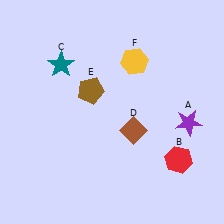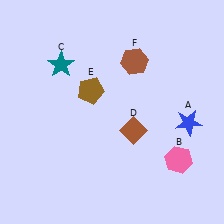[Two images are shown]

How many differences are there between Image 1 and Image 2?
There are 3 differences between the two images.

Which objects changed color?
A changed from purple to blue. B changed from red to pink. F changed from yellow to brown.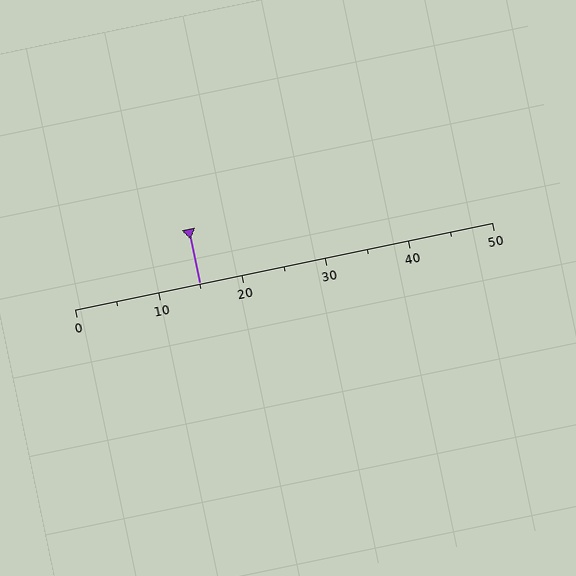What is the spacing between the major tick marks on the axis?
The major ticks are spaced 10 apart.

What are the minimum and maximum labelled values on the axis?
The axis runs from 0 to 50.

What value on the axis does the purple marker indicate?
The marker indicates approximately 15.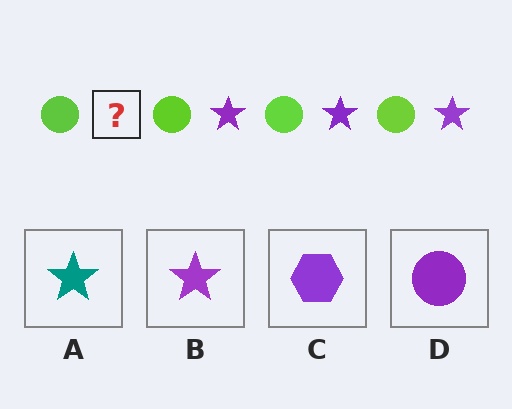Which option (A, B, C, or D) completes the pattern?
B.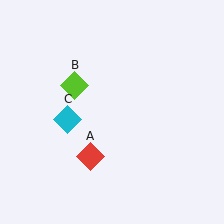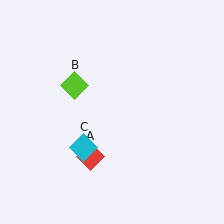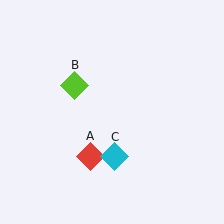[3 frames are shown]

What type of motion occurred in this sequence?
The cyan diamond (object C) rotated counterclockwise around the center of the scene.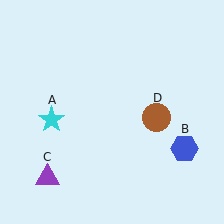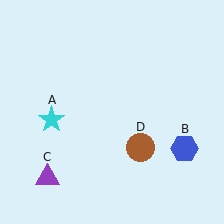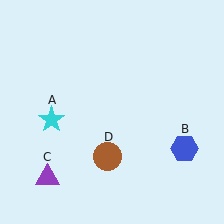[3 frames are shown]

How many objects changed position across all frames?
1 object changed position: brown circle (object D).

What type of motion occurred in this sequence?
The brown circle (object D) rotated clockwise around the center of the scene.